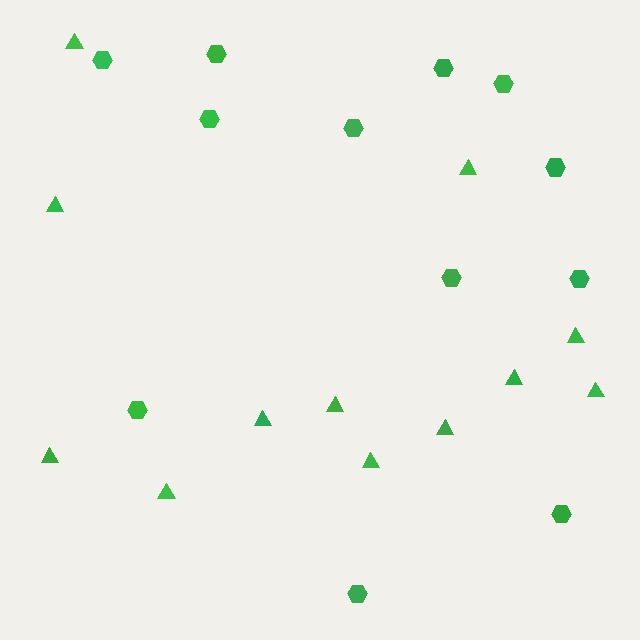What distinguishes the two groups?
There are 2 groups: one group of triangles (12) and one group of hexagons (12).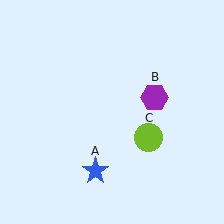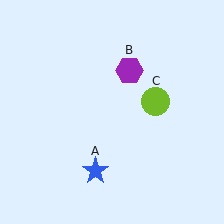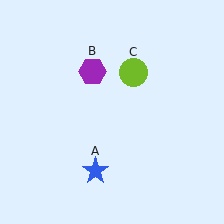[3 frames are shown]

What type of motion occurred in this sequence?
The purple hexagon (object B), lime circle (object C) rotated counterclockwise around the center of the scene.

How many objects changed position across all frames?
2 objects changed position: purple hexagon (object B), lime circle (object C).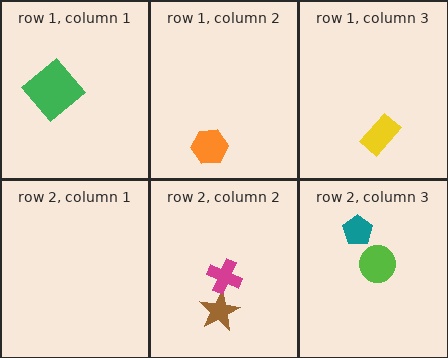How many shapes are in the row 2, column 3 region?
2.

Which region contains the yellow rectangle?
The row 1, column 3 region.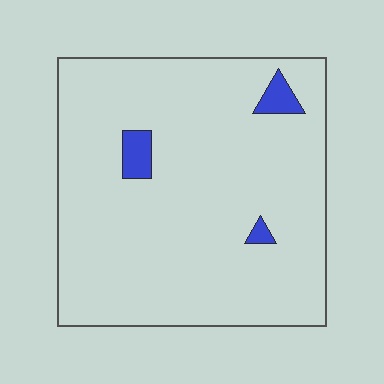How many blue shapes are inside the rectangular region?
3.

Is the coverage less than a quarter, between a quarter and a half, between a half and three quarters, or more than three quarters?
Less than a quarter.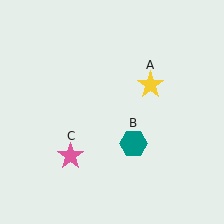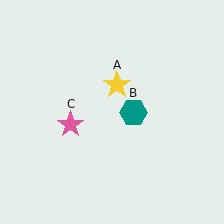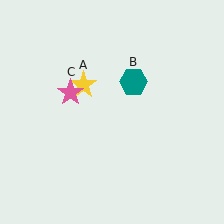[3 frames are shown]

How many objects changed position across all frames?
3 objects changed position: yellow star (object A), teal hexagon (object B), pink star (object C).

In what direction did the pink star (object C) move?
The pink star (object C) moved up.